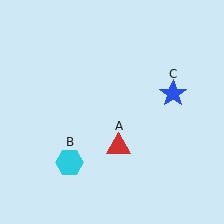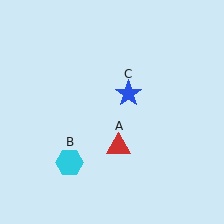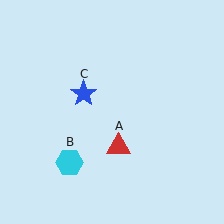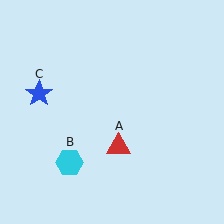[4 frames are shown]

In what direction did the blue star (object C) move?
The blue star (object C) moved left.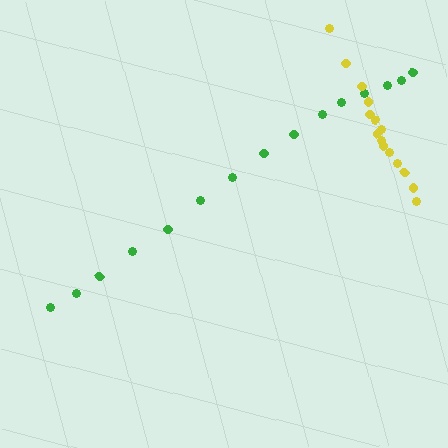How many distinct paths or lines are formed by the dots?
There are 2 distinct paths.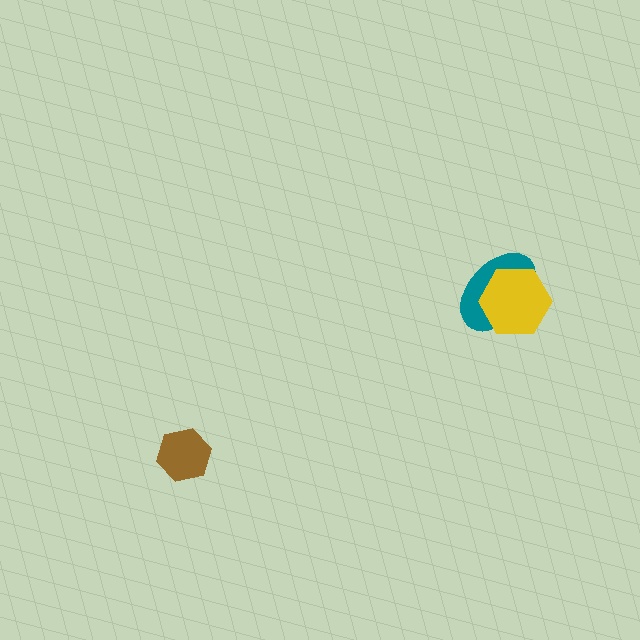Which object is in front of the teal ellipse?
The yellow hexagon is in front of the teal ellipse.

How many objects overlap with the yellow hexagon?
1 object overlaps with the yellow hexagon.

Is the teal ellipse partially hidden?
Yes, it is partially covered by another shape.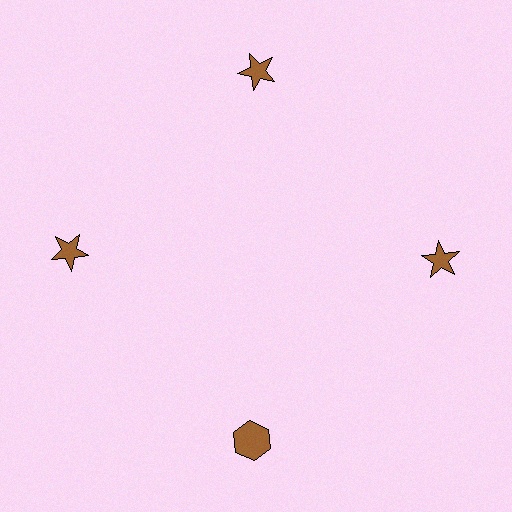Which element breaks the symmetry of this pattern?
The brown hexagon at roughly the 6 o'clock position breaks the symmetry. All other shapes are brown stars.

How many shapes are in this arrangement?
There are 4 shapes arranged in a ring pattern.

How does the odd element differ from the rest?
It has a different shape: hexagon instead of star.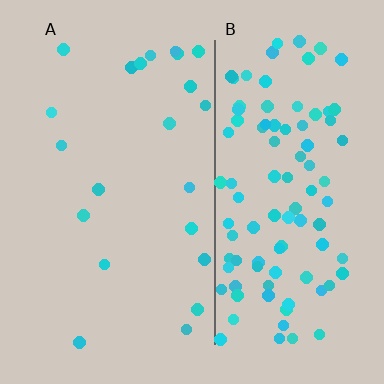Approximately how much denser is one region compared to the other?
Approximately 4.7× — region B over region A.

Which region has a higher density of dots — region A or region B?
B (the right).